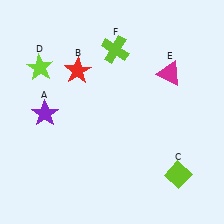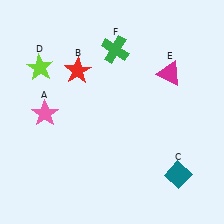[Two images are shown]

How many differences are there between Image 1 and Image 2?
There are 3 differences between the two images.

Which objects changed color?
A changed from purple to pink. C changed from lime to teal. F changed from lime to green.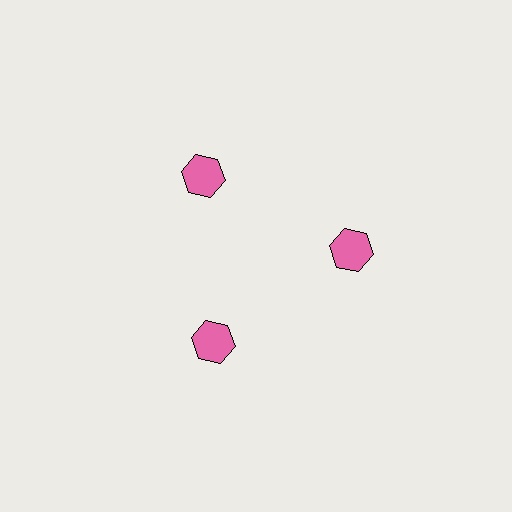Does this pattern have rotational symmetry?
Yes, this pattern has 3-fold rotational symmetry. It looks the same after rotating 120 degrees around the center.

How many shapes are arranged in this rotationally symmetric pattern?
There are 3 shapes, arranged in 3 groups of 1.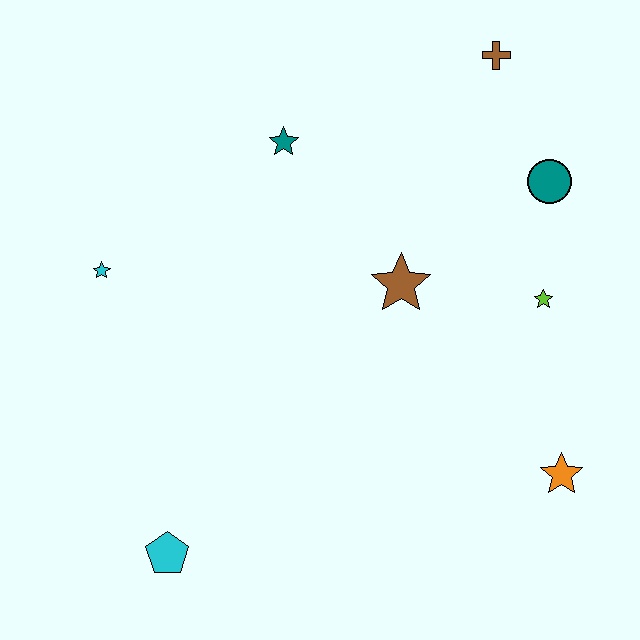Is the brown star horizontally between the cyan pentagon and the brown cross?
Yes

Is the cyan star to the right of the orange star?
No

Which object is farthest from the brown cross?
The cyan pentagon is farthest from the brown cross.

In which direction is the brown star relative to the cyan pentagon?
The brown star is above the cyan pentagon.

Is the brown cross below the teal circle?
No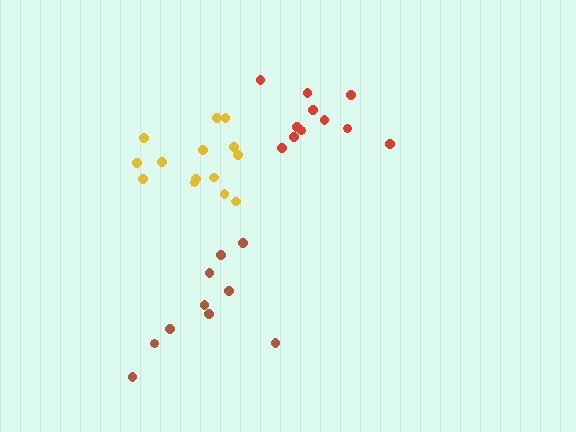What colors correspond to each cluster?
The clusters are colored: red, yellow, brown.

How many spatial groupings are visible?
There are 3 spatial groupings.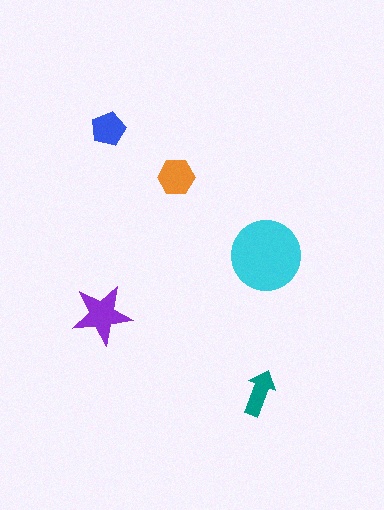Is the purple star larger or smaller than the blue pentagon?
Larger.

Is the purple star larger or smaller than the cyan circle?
Smaller.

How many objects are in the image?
There are 5 objects in the image.